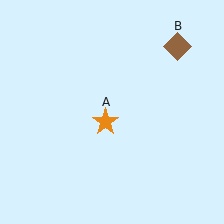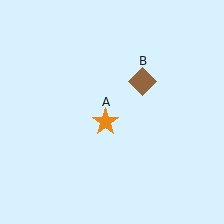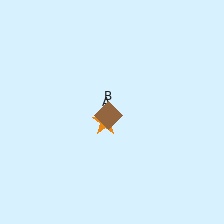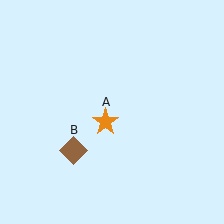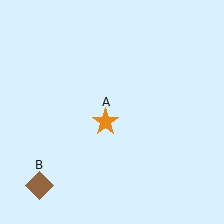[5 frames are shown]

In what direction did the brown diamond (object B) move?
The brown diamond (object B) moved down and to the left.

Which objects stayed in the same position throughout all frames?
Orange star (object A) remained stationary.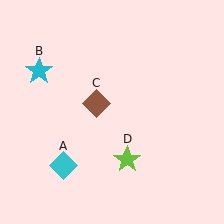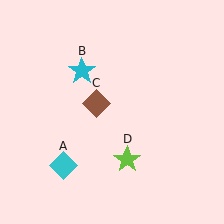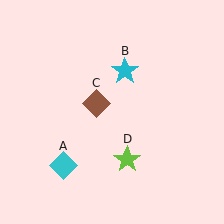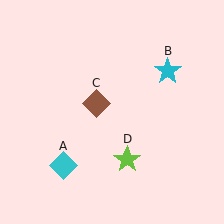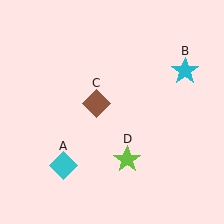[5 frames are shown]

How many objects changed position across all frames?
1 object changed position: cyan star (object B).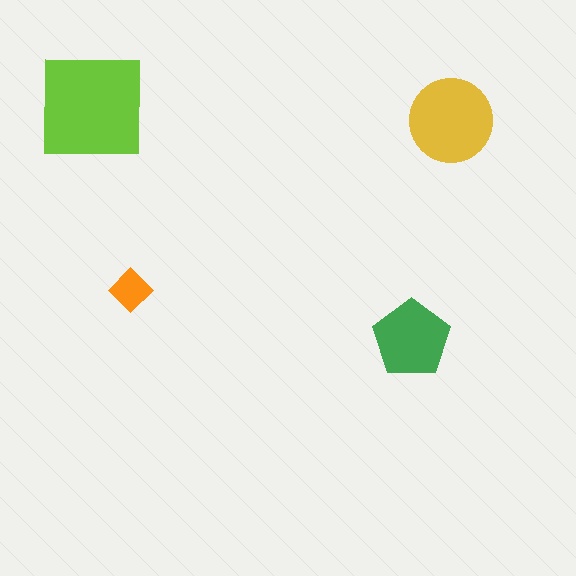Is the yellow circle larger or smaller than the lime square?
Smaller.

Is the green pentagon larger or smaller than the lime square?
Smaller.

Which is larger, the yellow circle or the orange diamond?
The yellow circle.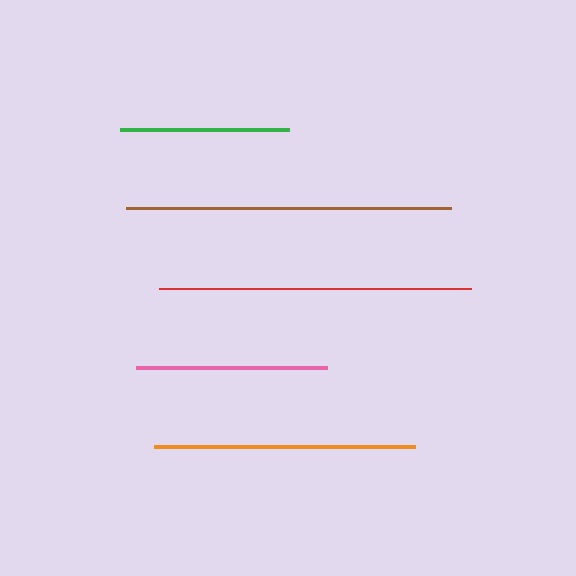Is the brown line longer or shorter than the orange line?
The brown line is longer than the orange line.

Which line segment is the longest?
The brown line is the longest at approximately 326 pixels.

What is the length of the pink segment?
The pink segment is approximately 190 pixels long.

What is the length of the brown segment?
The brown segment is approximately 326 pixels long.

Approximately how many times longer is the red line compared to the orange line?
The red line is approximately 1.2 times the length of the orange line.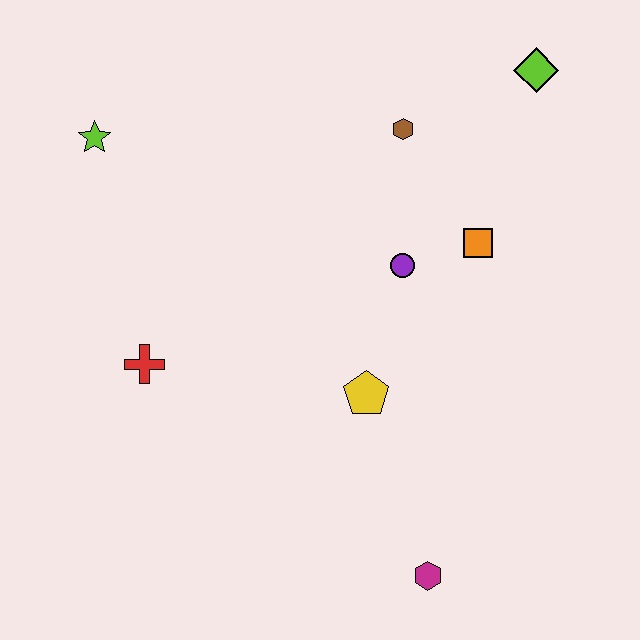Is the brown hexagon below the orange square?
No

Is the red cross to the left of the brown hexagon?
Yes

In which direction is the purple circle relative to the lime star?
The purple circle is to the right of the lime star.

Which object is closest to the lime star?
The red cross is closest to the lime star.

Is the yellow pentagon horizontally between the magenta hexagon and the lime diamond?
No